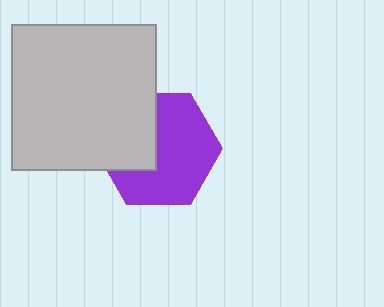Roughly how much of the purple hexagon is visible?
About half of it is visible (roughly 64%).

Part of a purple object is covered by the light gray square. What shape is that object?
It is a hexagon.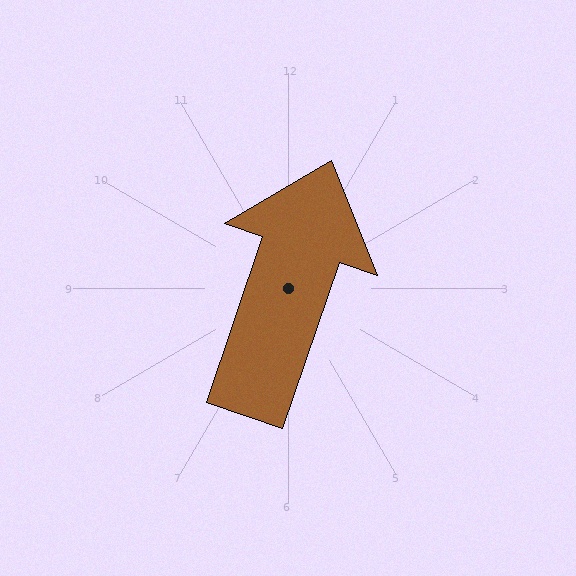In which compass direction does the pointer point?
North.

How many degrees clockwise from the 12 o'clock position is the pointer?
Approximately 19 degrees.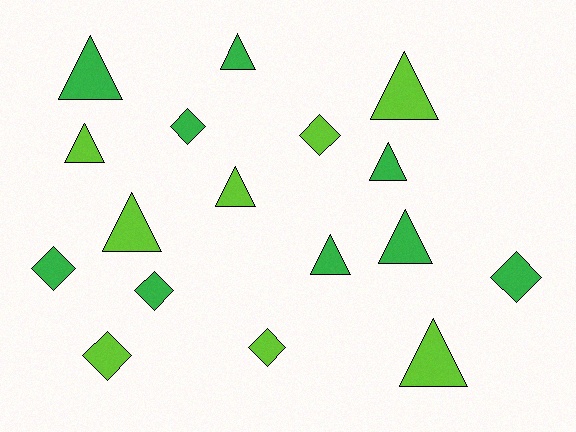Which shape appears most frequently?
Triangle, with 10 objects.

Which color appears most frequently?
Green, with 9 objects.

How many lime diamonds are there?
There are 3 lime diamonds.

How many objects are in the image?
There are 17 objects.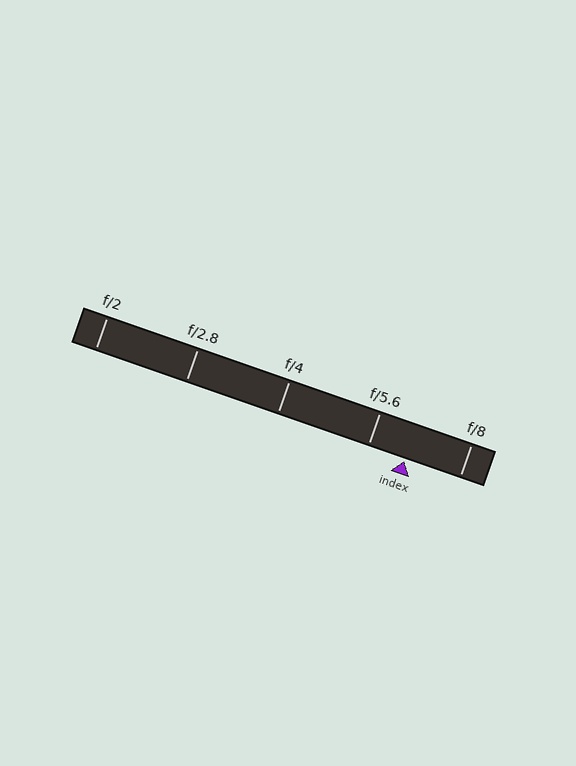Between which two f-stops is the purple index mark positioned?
The index mark is between f/5.6 and f/8.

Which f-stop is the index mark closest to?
The index mark is closest to f/5.6.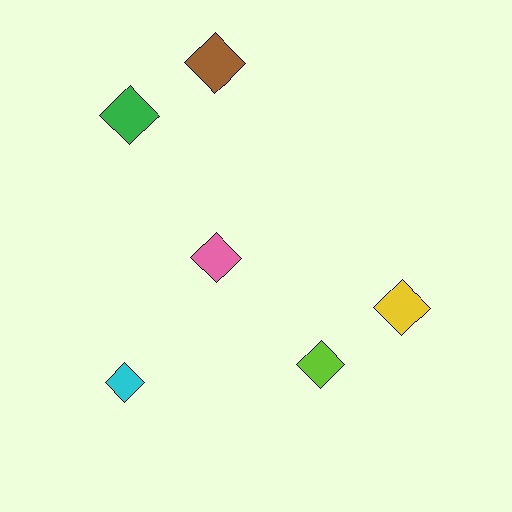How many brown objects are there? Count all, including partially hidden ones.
There is 1 brown object.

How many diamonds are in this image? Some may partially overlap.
There are 6 diamonds.